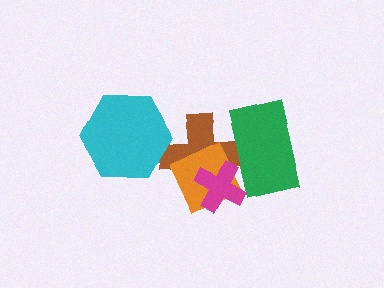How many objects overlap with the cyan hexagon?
1 object overlaps with the cyan hexagon.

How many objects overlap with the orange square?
2 objects overlap with the orange square.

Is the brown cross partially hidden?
Yes, it is partially covered by another shape.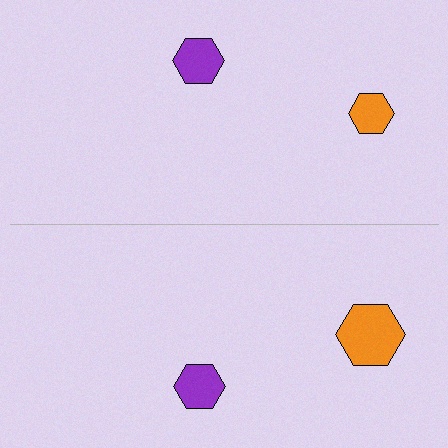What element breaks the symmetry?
The orange hexagon on the bottom side has a different size than its mirror counterpart.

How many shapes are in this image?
There are 4 shapes in this image.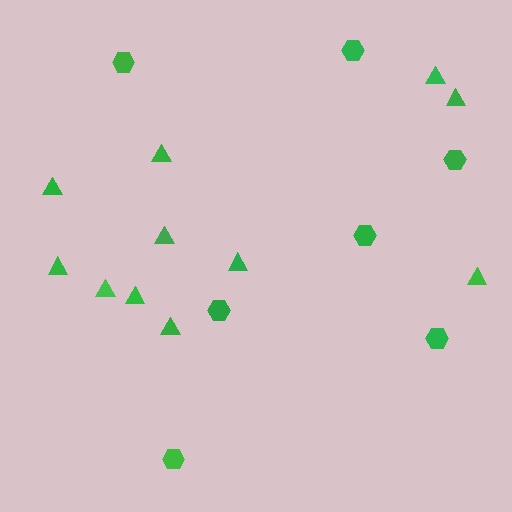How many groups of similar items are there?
There are 2 groups: one group of triangles (11) and one group of hexagons (7).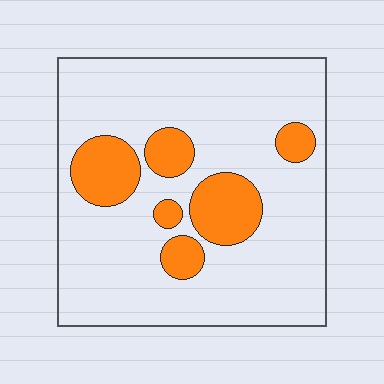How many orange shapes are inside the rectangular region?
6.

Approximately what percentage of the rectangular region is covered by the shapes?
Approximately 20%.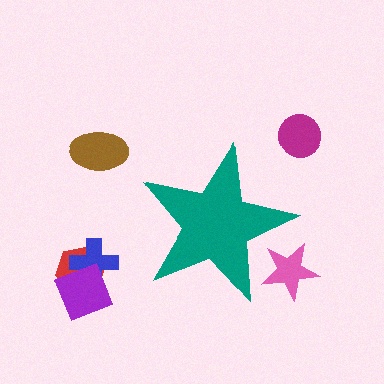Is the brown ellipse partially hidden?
No, the brown ellipse is fully visible.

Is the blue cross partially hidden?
No, the blue cross is fully visible.